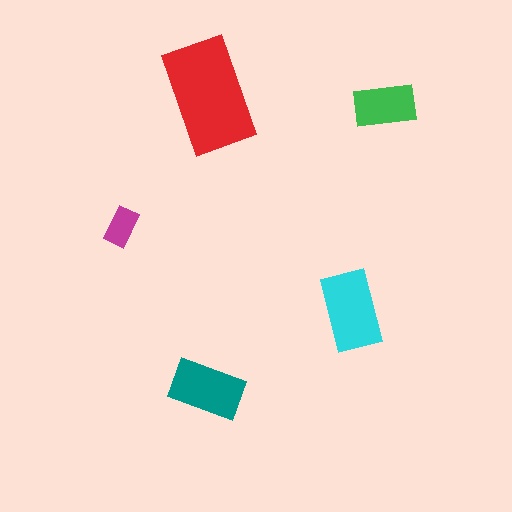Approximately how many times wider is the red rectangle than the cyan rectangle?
About 1.5 times wider.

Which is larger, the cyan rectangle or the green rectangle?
The cyan one.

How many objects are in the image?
There are 5 objects in the image.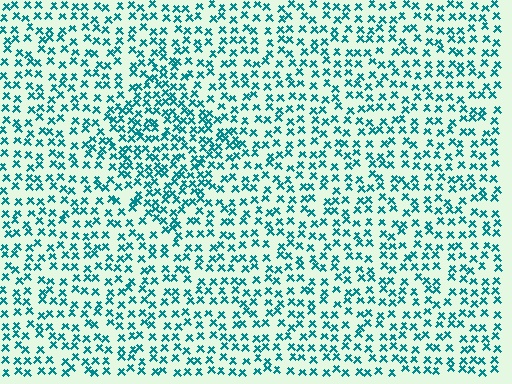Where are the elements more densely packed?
The elements are more densely packed inside the diamond boundary.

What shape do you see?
I see a diamond.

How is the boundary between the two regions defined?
The boundary is defined by a change in element density (approximately 1.6x ratio). All elements are the same color, size, and shape.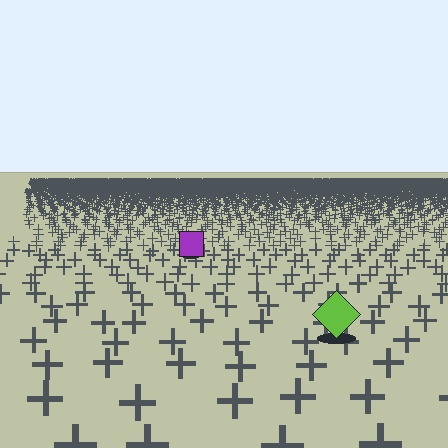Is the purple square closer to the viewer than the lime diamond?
No. The lime diamond is closer — you can tell from the texture gradient: the ground texture is coarser near it.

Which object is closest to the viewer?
The lime diamond is closest. The texture marks near it are larger and more spread out.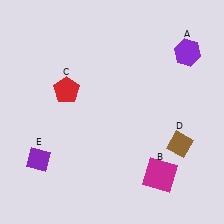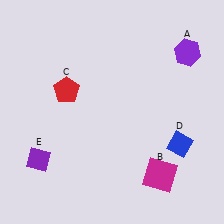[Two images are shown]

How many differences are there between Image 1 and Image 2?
There is 1 difference between the two images.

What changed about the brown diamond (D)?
In Image 1, D is brown. In Image 2, it changed to blue.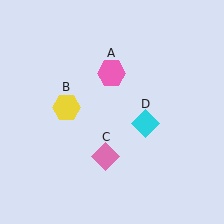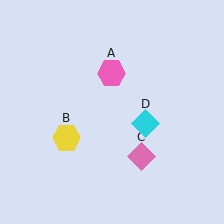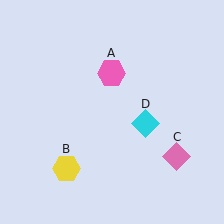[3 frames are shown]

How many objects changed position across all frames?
2 objects changed position: yellow hexagon (object B), pink diamond (object C).